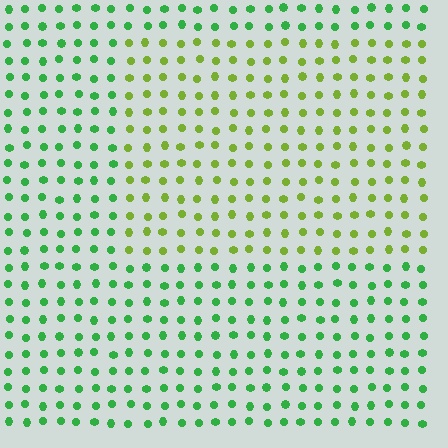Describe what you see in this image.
The image is filled with small green elements in a uniform arrangement. A rectangle-shaped region is visible where the elements are tinted to a slightly different hue, forming a subtle color boundary.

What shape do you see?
I see a rectangle.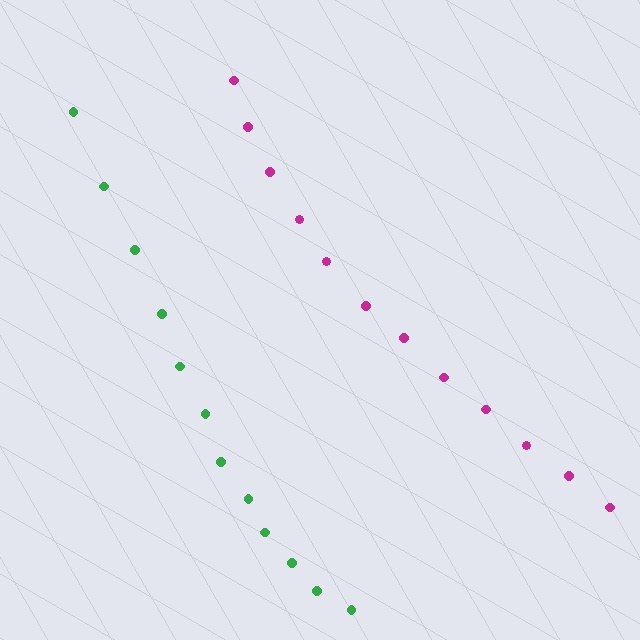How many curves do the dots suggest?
There are 2 distinct paths.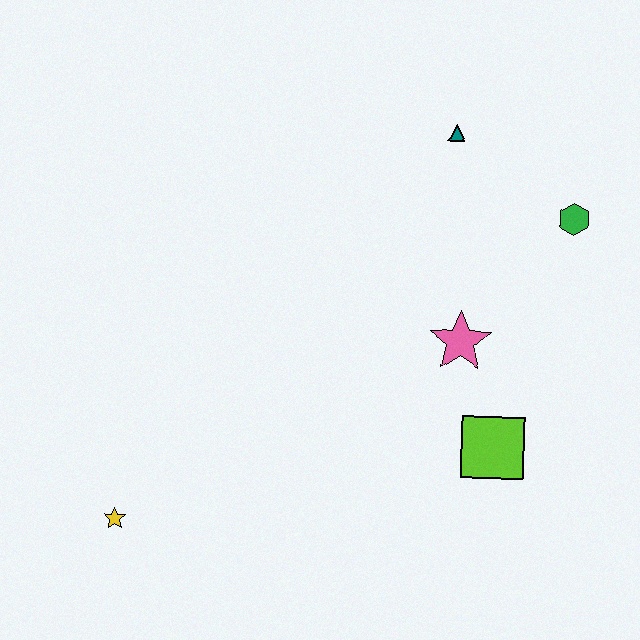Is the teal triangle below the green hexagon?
No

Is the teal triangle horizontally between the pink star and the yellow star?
Yes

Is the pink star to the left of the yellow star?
No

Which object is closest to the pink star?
The lime square is closest to the pink star.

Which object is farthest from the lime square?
The yellow star is farthest from the lime square.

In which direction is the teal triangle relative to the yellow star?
The teal triangle is above the yellow star.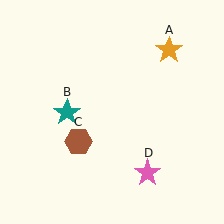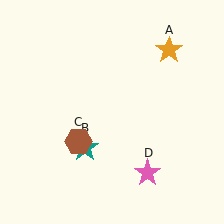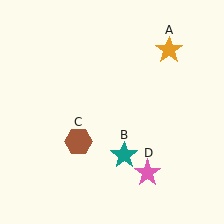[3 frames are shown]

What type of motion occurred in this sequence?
The teal star (object B) rotated counterclockwise around the center of the scene.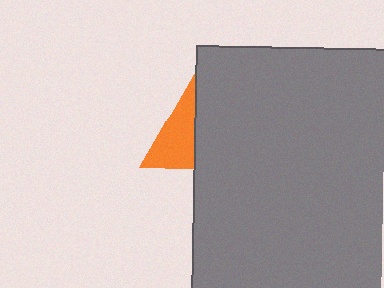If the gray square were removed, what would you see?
You would see the complete orange triangle.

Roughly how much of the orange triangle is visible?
A small part of it is visible (roughly 34%).